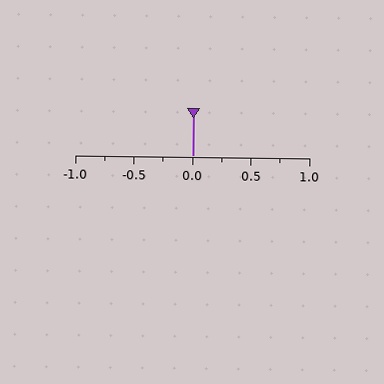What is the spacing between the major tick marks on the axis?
The major ticks are spaced 0.5 apart.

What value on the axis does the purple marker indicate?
The marker indicates approximately 0.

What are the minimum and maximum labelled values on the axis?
The axis runs from -1.0 to 1.0.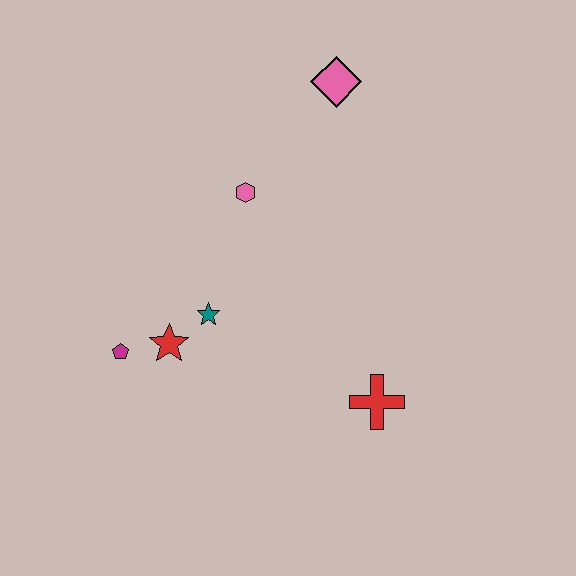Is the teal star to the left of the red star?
No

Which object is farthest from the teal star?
The pink diamond is farthest from the teal star.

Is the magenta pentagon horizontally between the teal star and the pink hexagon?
No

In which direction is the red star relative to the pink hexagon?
The red star is below the pink hexagon.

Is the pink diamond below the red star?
No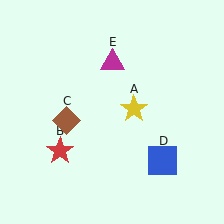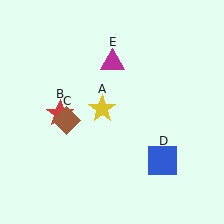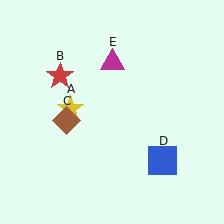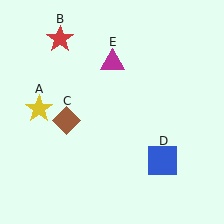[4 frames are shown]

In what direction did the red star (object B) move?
The red star (object B) moved up.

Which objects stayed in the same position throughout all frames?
Brown diamond (object C) and blue square (object D) and magenta triangle (object E) remained stationary.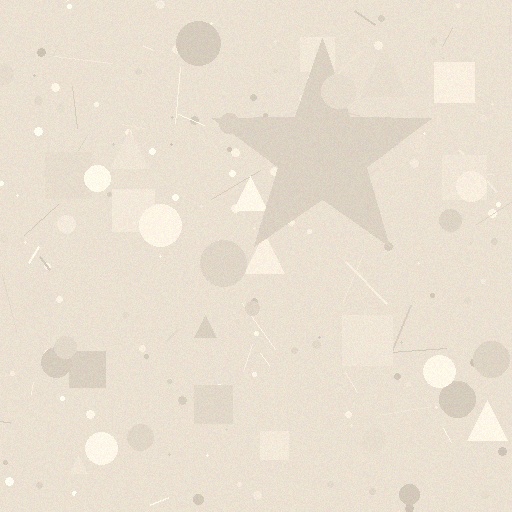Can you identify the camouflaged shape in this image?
The camouflaged shape is a star.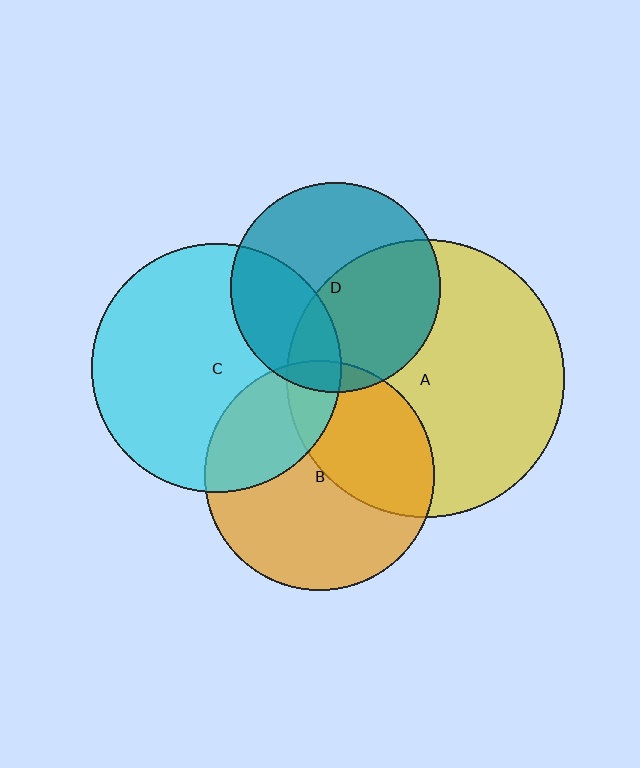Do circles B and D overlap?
Yes.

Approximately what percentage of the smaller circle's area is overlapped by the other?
Approximately 5%.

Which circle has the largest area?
Circle A (yellow).